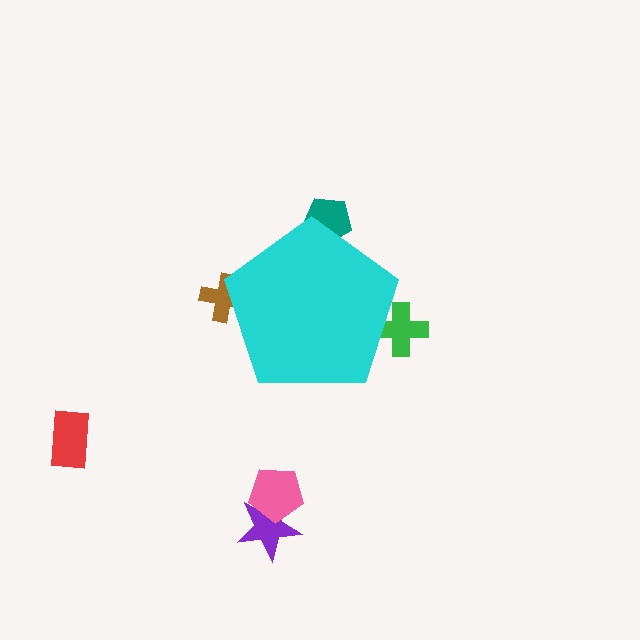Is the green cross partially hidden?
Yes, the green cross is partially hidden behind the cyan pentagon.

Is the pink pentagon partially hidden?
No, the pink pentagon is fully visible.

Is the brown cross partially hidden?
Yes, the brown cross is partially hidden behind the cyan pentagon.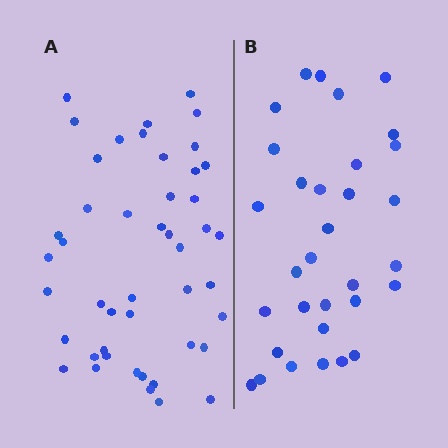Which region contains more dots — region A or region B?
Region A (the left region) has more dots.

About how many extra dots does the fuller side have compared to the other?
Region A has approximately 15 more dots than region B.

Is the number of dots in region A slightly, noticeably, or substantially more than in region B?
Region A has noticeably more, but not dramatically so. The ratio is roughly 1.4 to 1.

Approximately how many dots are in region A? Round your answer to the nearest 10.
About 50 dots. (The exact count is 46, which rounds to 50.)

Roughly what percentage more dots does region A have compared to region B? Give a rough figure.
About 45% more.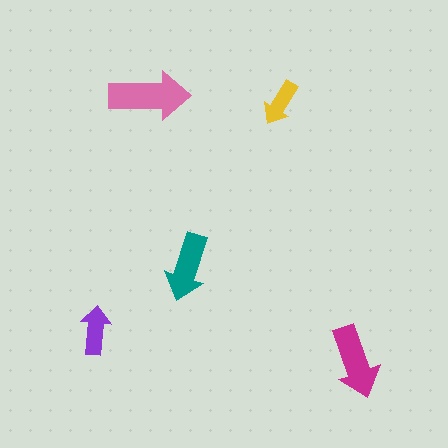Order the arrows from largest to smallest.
the pink one, the magenta one, the teal one, the purple one, the yellow one.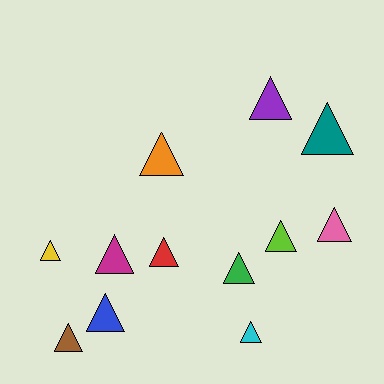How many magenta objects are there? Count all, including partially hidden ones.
There is 1 magenta object.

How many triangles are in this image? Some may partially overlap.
There are 12 triangles.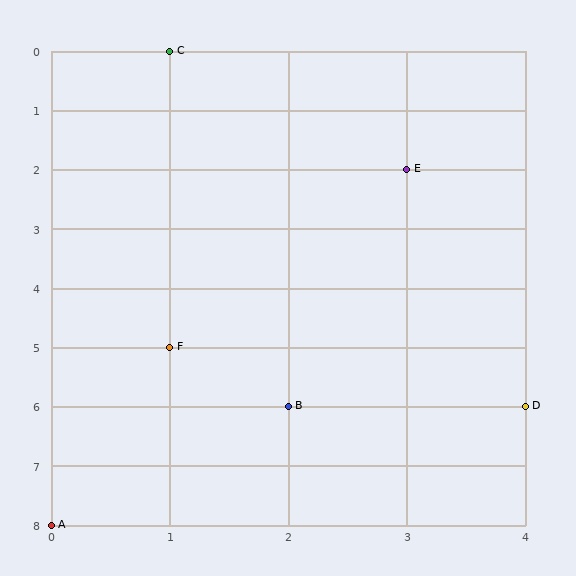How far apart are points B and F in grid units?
Points B and F are 1 column and 1 row apart (about 1.4 grid units diagonally).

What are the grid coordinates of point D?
Point D is at grid coordinates (4, 6).